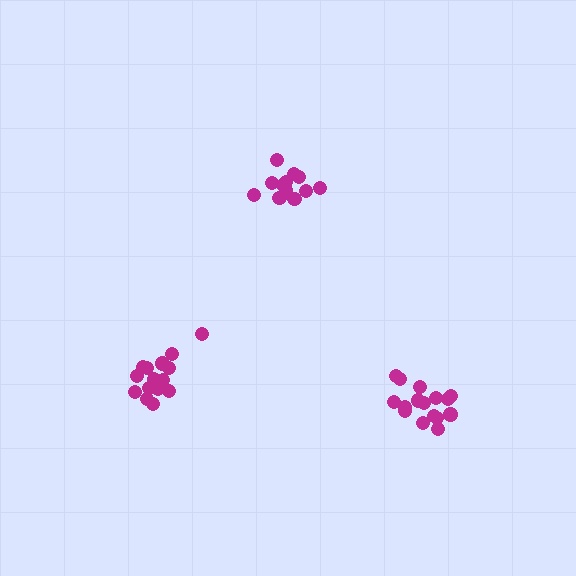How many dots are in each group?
Group 1: 17 dots, Group 2: 15 dots, Group 3: 12 dots (44 total).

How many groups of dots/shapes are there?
There are 3 groups.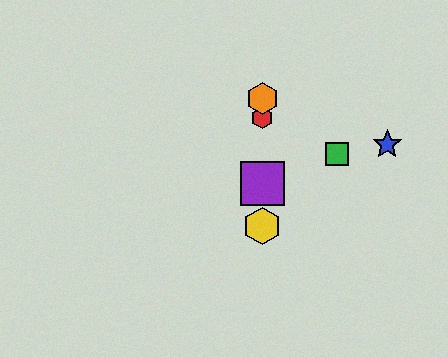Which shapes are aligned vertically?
The red hexagon, the yellow hexagon, the purple square, the orange hexagon are aligned vertically.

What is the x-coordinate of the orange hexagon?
The orange hexagon is at x≈262.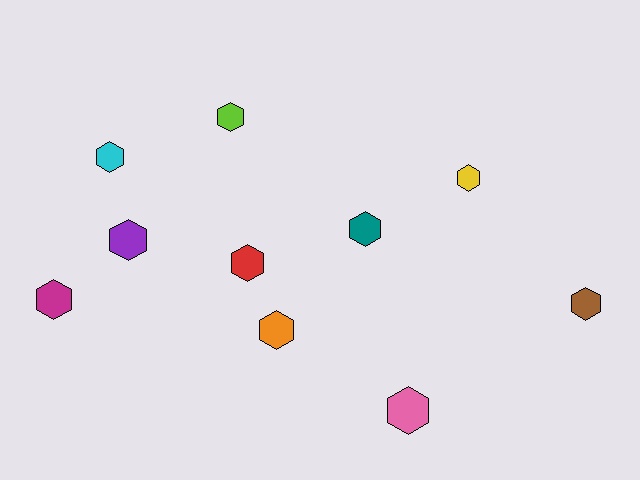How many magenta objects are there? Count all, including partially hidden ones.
There is 1 magenta object.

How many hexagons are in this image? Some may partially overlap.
There are 10 hexagons.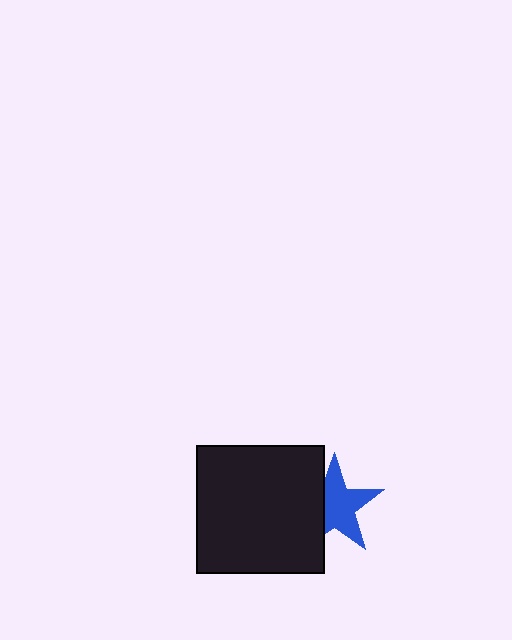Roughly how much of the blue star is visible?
Most of it is visible (roughly 67%).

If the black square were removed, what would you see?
You would see the complete blue star.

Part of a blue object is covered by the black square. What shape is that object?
It is a star.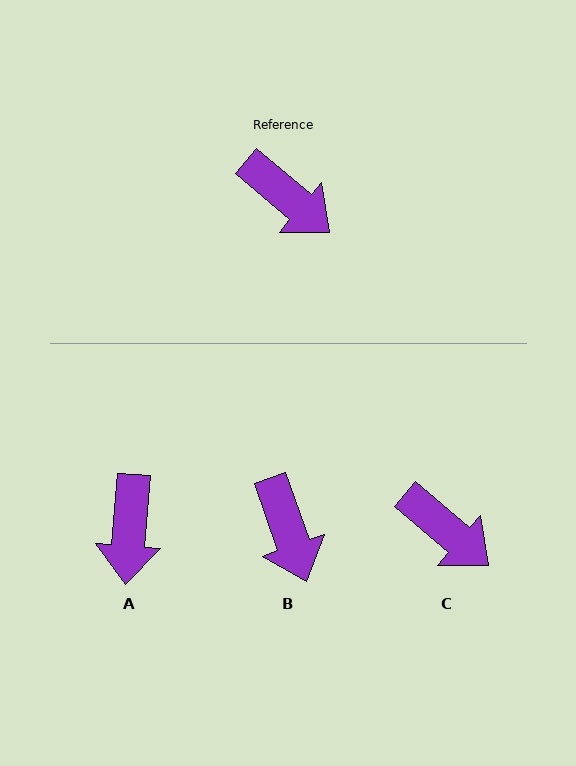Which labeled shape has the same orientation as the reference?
C.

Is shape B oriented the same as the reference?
No, it is off by about 30 degrees.